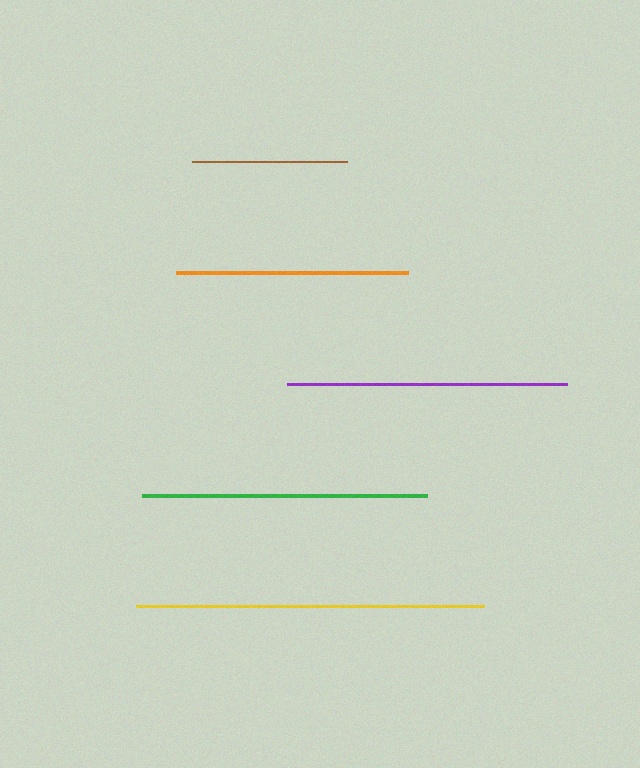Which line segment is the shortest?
The brown line is the shortest at approximately 155 pixels.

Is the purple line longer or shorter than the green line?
The green line is longer than the purple line.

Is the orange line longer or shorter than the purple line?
The purple line is longer than the orange line.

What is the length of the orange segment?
The orange segment is approximately 232 pixels long.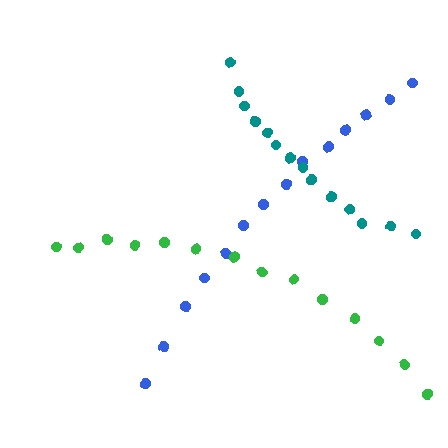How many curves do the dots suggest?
There are 3 distinct paths.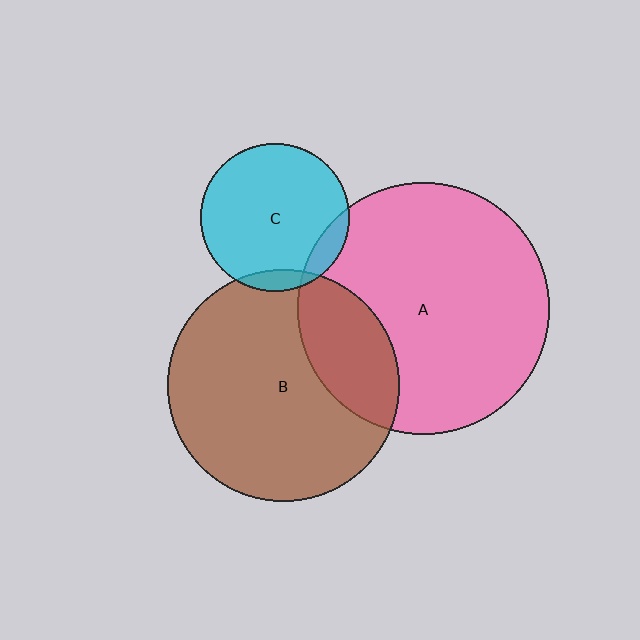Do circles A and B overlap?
Yes.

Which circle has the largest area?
Circle A (pink).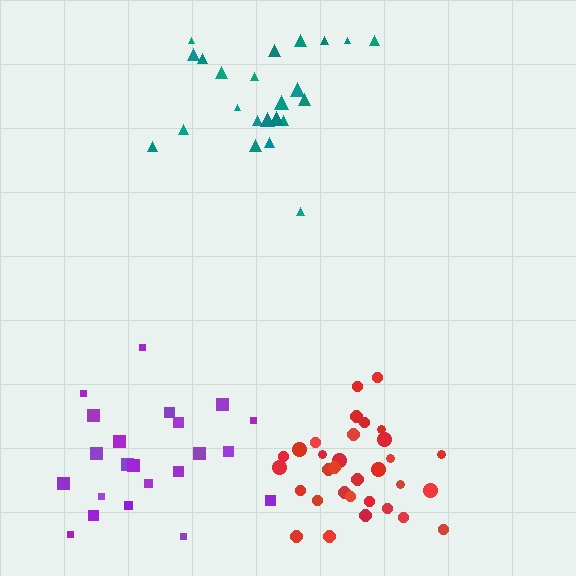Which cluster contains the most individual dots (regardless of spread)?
Red (33).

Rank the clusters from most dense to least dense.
red, teal, purple.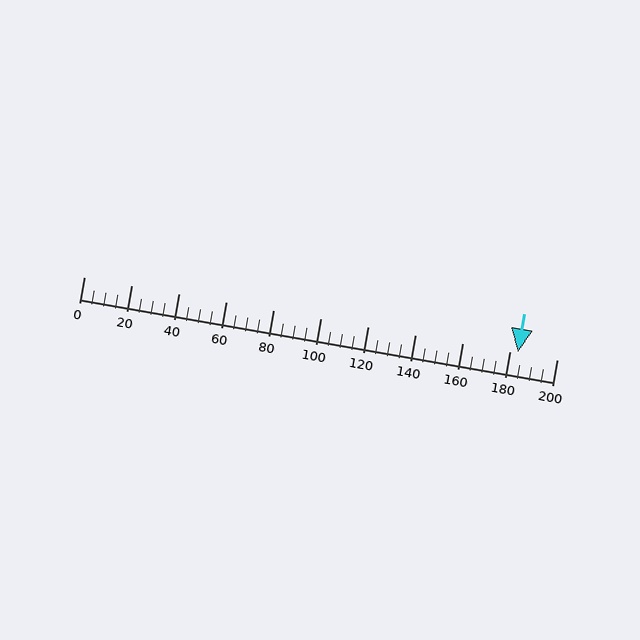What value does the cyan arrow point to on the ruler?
The cyan arrow points to approximately 184.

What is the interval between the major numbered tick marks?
The major tick marks are spaced 20 units apart.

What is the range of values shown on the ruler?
The ruler shows values from 0 to 200.